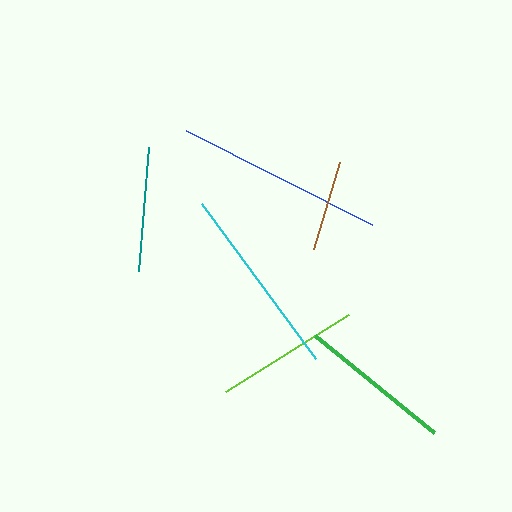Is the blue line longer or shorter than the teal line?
The blue line is longer than the teal line.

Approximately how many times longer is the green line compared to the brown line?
The green line is approximately 1.7 times the length of the brown line.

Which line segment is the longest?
The blue line is the longest at approximately 208 pixels.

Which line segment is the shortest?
The brown line is the shortest at approximately 91 pixels.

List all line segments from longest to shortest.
From longest to shortest: blue, cyan, green, lime, teal, brown.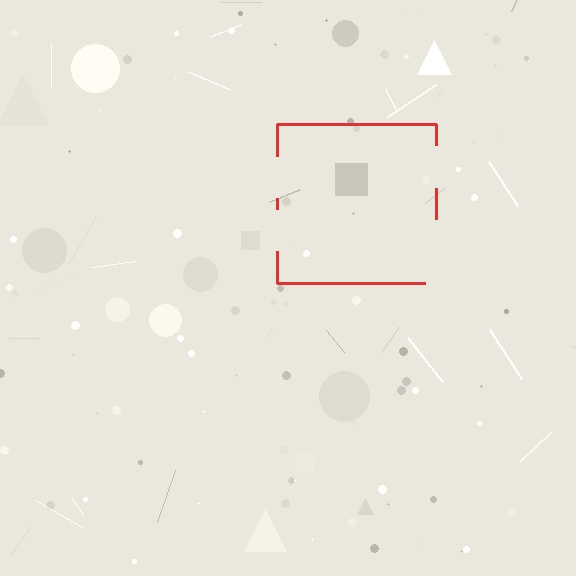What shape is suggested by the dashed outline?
The dashed outline suggests a square.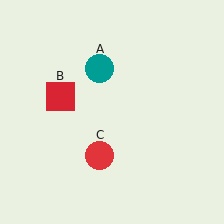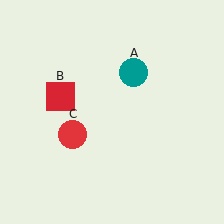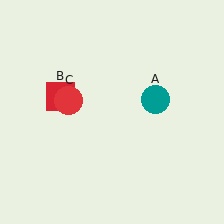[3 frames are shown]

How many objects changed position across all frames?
2 objects changed position: teal circle (object A), red circle (object C).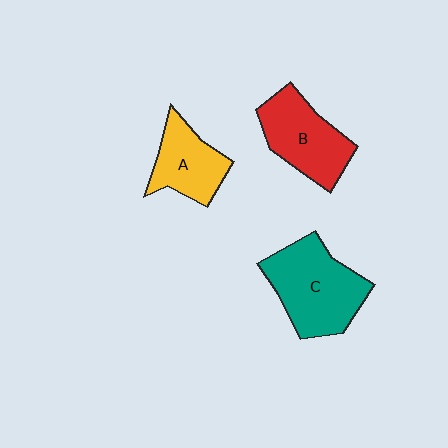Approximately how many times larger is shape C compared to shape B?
Approximately 1.3 times.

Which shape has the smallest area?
Shape A (yellow).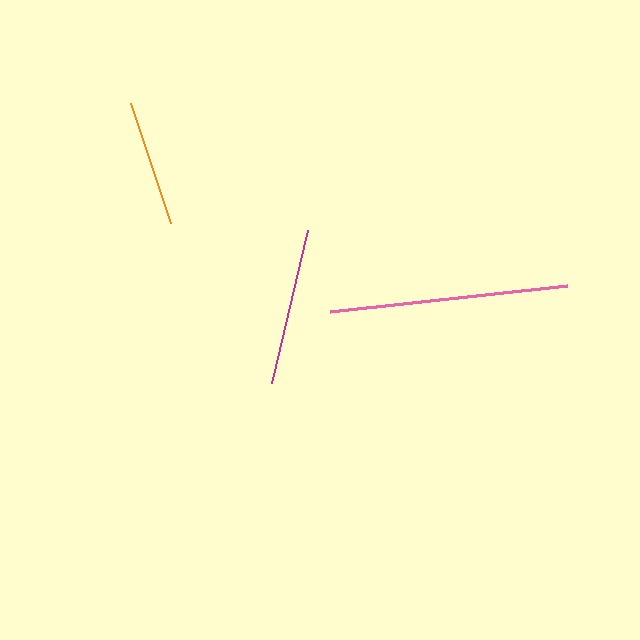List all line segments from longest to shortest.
From longest to shortest: pink, magenta, orange.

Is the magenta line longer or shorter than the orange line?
The magenta line is longer than the orange line.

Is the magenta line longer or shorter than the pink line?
The pink line is longer than the magenta line.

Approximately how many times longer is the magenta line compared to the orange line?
The magenta line is approximately 1.2 times the length of the orange line.